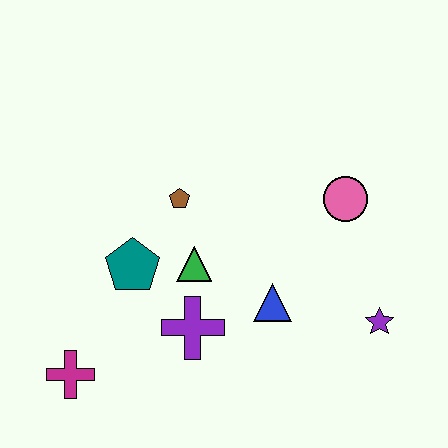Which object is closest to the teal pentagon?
The green triangle is closest to the teal pentagon.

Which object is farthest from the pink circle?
The magenta cross is farthest from the pink circle.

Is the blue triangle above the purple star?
Yes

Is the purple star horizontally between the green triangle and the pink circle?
No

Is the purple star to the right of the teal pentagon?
Yes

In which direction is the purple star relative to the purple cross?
The purple star is to the right of the purple cross.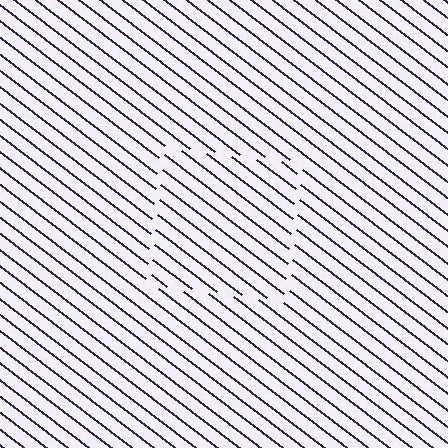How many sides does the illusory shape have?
4 sides — the line-ends trace a square.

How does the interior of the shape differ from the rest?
The interior of the shape contains the same grating, shifted by half a period — the contour is defined by the phase discontinuity where line-ends from the inner and outer gratings abut.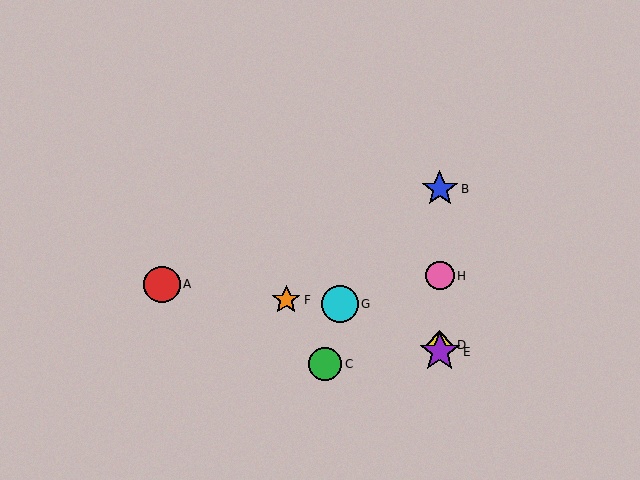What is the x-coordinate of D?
Object D is at x≈440.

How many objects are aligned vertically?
4 objects (B, D, E, H) are aligned vertically.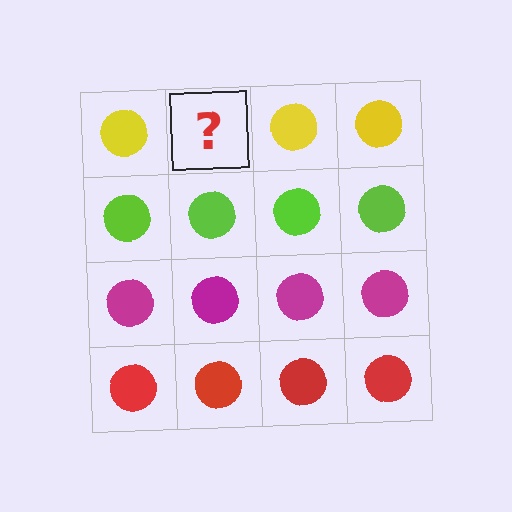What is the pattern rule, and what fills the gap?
The rule is that each row has a consistent color. The gap should be filled with a yellow circle.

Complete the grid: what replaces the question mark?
The question mark should be replaced with a yellow circle.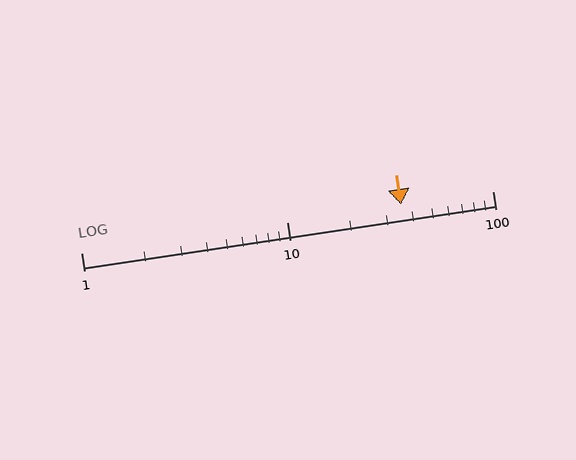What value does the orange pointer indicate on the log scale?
The pointer indicates approximately 36.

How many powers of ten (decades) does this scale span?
The scale spans 2 decades, from 1 to 100.